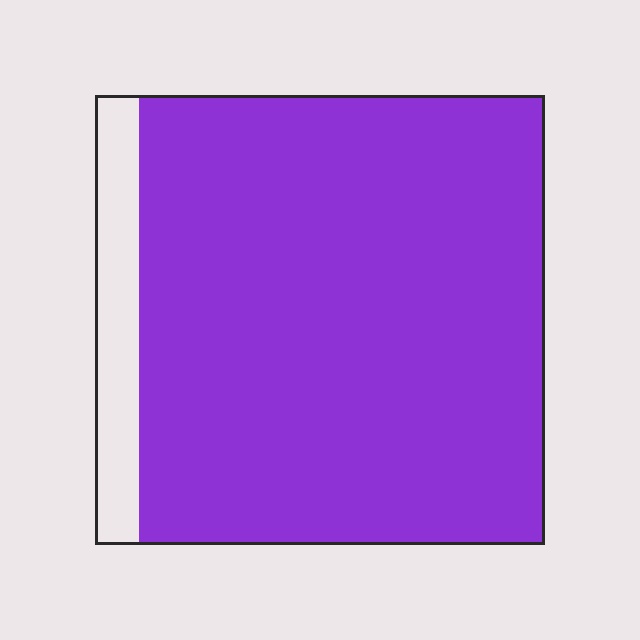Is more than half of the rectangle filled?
Yes.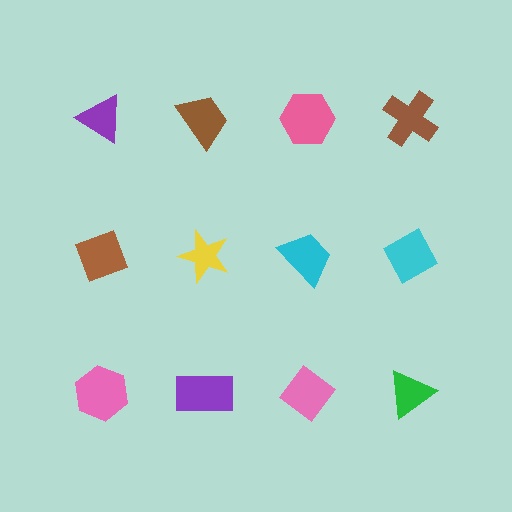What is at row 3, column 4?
A green triangle.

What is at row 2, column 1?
A brown diamond.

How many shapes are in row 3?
4 shapes.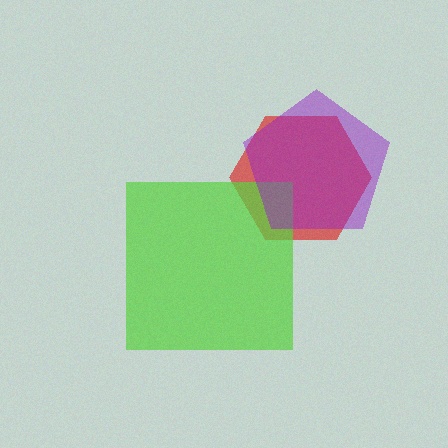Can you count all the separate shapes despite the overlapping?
Yes, there are 3 separate shapes.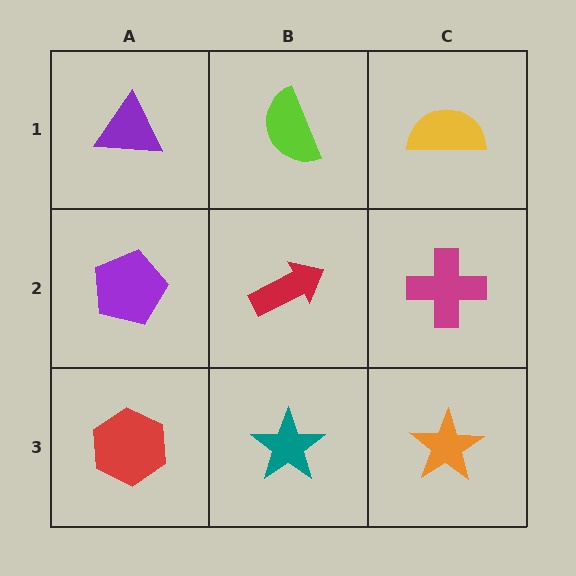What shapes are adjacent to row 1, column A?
A purple pentagon (row 2, column A), a lime semicircle (row 1, column B).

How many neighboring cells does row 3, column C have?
2.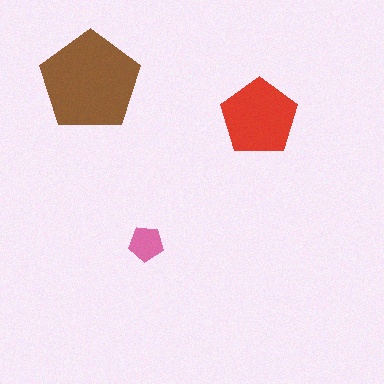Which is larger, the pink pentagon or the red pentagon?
The red one.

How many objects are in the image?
There are 3 objects in the image.